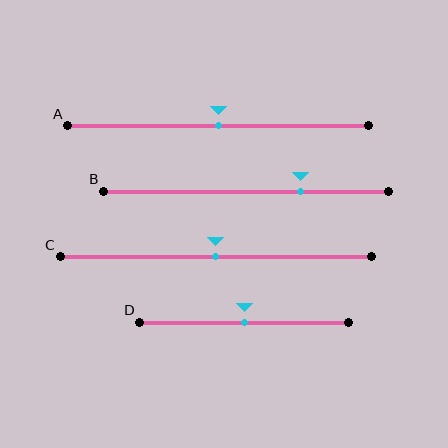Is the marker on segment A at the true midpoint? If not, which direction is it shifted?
Yes, the marker on segment A is at the true midpoint.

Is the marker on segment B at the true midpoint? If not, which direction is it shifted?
No, the marker on segment B is shifted to the right by about 19% of the segment length.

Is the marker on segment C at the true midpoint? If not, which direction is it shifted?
Yes, the marker on segment C is at the true midpoint.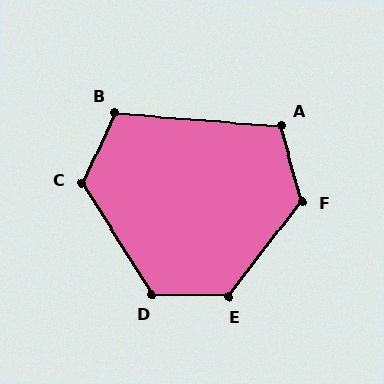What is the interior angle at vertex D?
Approximately 123 degrees (obtuse).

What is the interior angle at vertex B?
Approximately 111 degrees (obtuse).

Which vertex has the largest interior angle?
E, at approximately 127 degrees.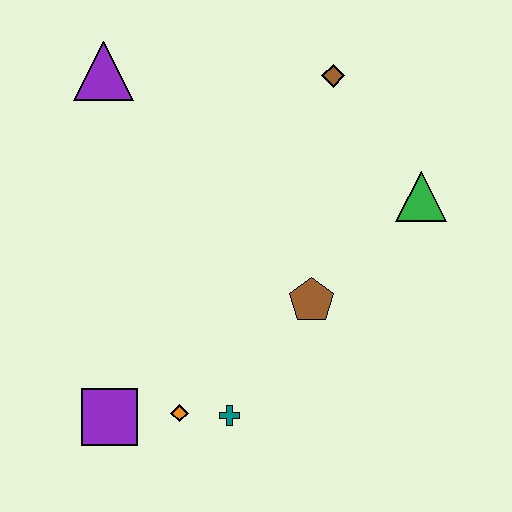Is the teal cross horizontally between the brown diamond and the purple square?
Yes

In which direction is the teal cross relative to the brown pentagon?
The teal cross is below the brown pentagon.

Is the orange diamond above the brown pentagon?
No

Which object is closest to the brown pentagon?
The teal cross is closest to the brown pentagon.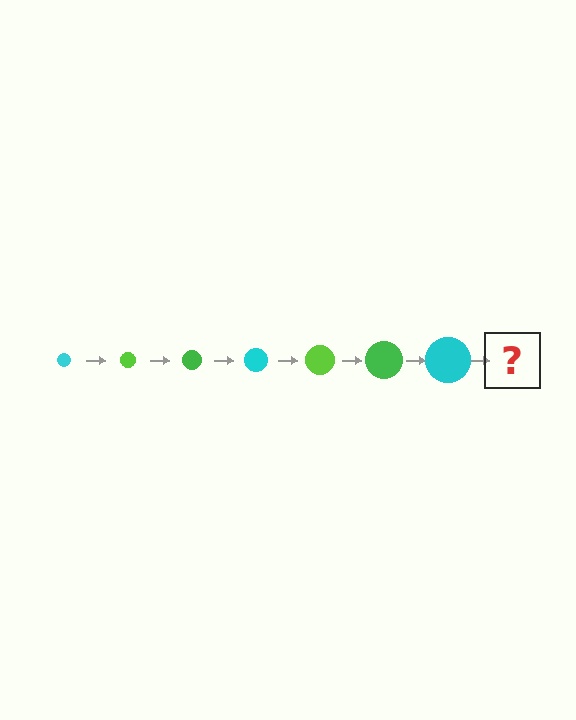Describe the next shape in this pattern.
It should be a lime circle, larger than the previous one.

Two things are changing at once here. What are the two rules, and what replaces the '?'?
The two rules are that the circle grows larger each step and the color cycles through cyan, lime, and green. The '?' should be a lime circle, larger than the previous one.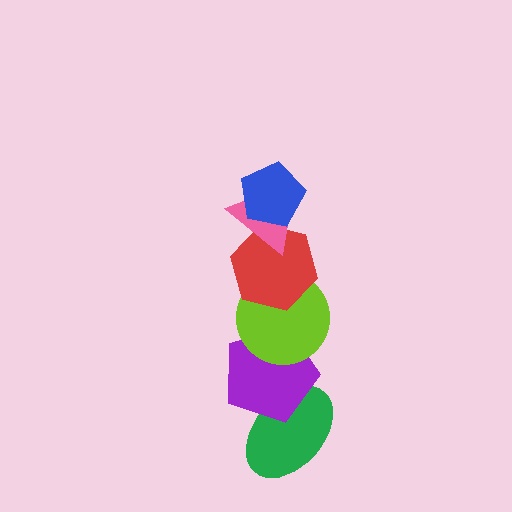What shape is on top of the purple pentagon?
The lime circle is on top of the purple pentagon.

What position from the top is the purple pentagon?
The purple pentagon is 5th from the top.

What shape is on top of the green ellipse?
The purple pentagon is on top of the green ellipse.